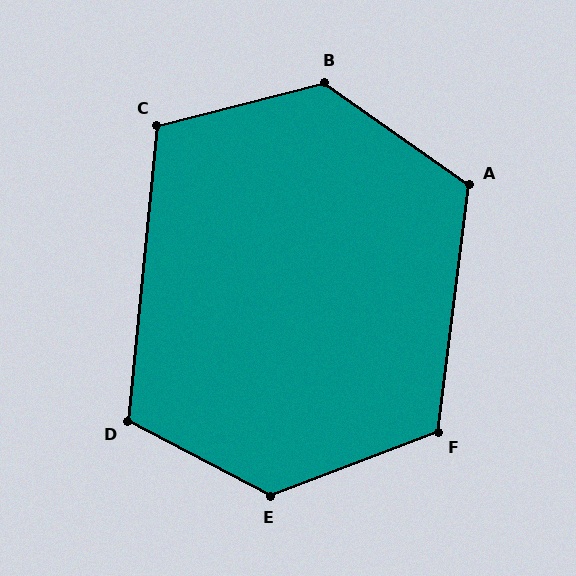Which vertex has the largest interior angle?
E, at approximately 132 degrees.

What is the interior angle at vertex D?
Approximately 112 degrees (obtuse).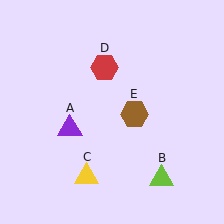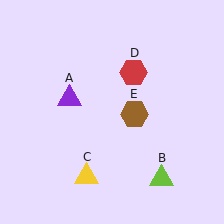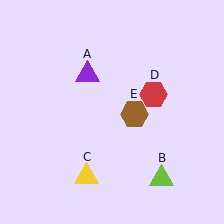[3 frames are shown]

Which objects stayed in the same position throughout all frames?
Lime triangle (object B) and yellow triangle (object C) and brown hexagon (object E) remained stationary.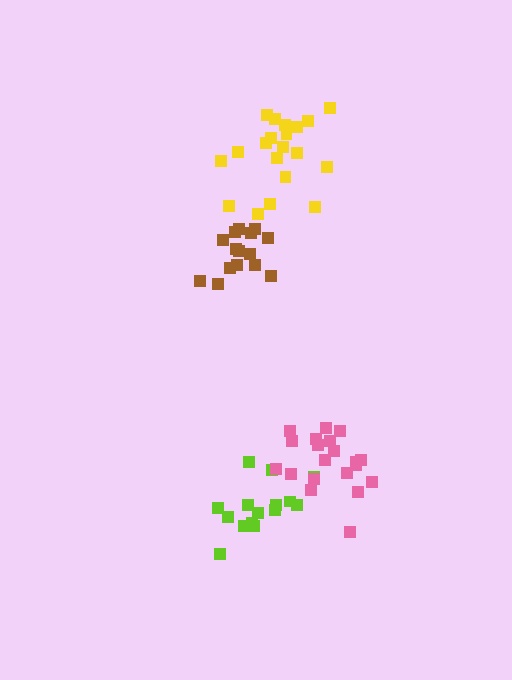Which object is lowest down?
The lime cluster is bottommost.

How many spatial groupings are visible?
There are 4 spatial groupings.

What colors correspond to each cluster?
The clusters are colored: lime, brown, pink, yellow.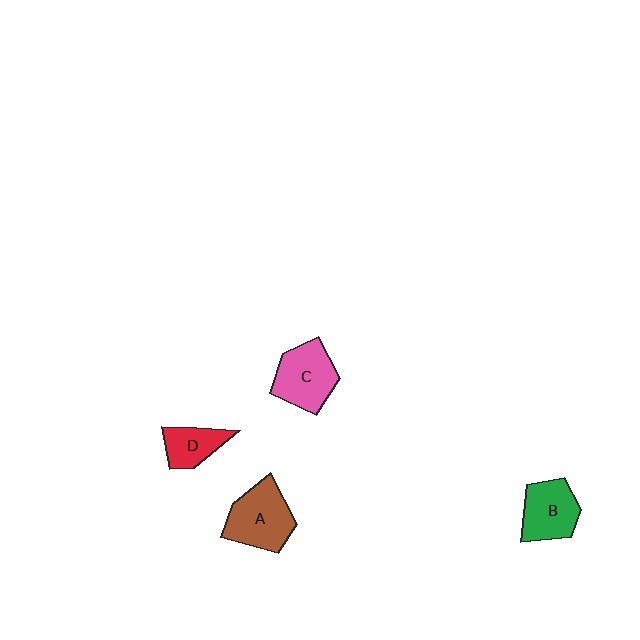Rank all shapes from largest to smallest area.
From largest to smallest: A (brown), C (pink), B (green), D (red).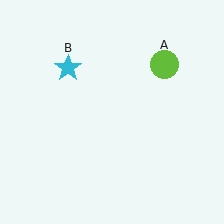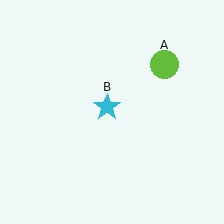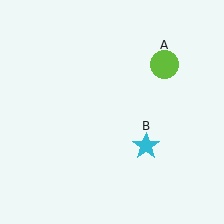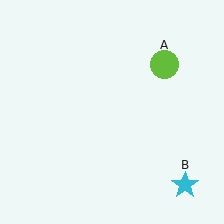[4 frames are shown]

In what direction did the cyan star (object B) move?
The cyan star (object B) moved down and to the right.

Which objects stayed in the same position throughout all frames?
Lime circle (object A) remained stationary.